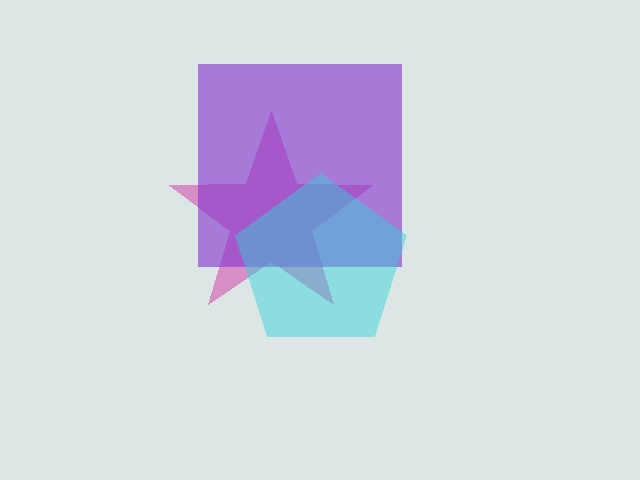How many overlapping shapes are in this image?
There are 3 overlapping shapes in the image.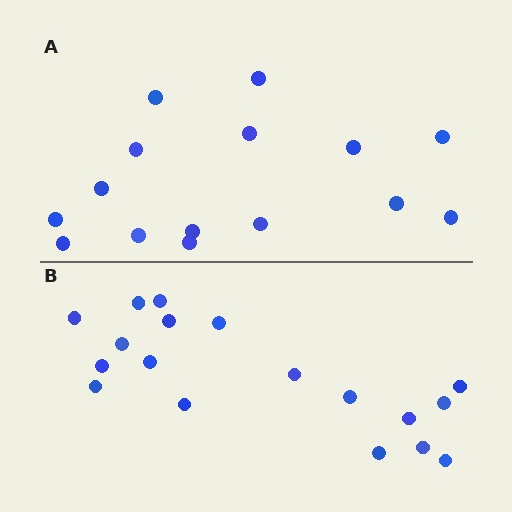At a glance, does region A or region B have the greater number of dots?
Region B (the bottom region) has more dots.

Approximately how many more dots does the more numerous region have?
Region B has just a few more — roughly 2 or 3 more dots than region A.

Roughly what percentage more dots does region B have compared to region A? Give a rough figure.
About 20% more.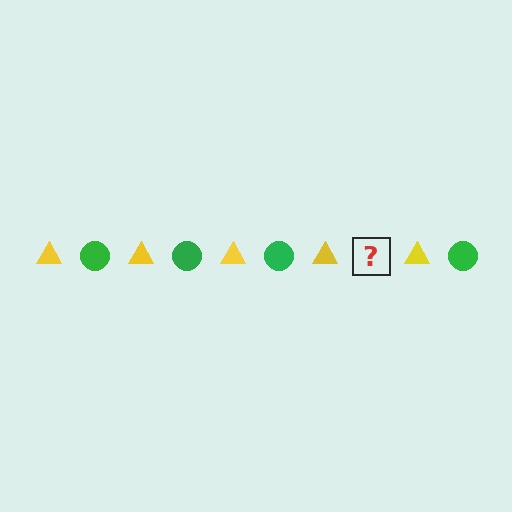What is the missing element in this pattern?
The missing element is a green circle.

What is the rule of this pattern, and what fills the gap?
The rule is that the pattern alternates between yellow triangle and green circle. The gap should be filled with a green circle.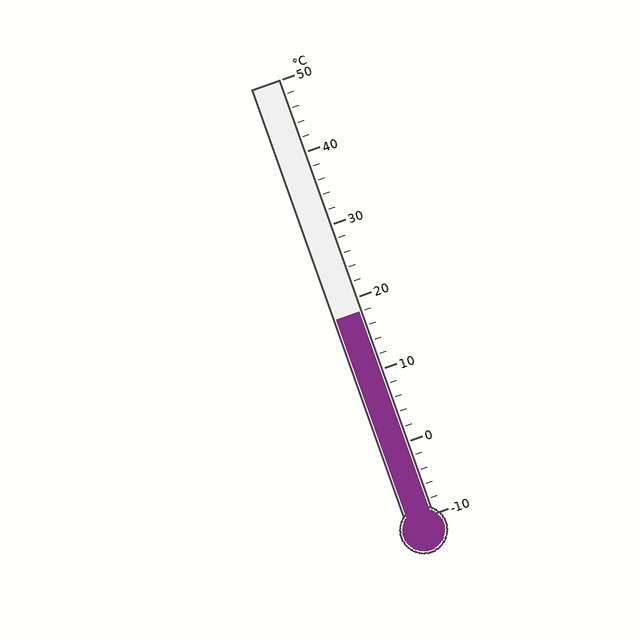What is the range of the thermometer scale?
The thermometer scale ranges from -10°C to 50°C.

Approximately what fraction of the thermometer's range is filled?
The thermometer is filled to approximately 45% of its range.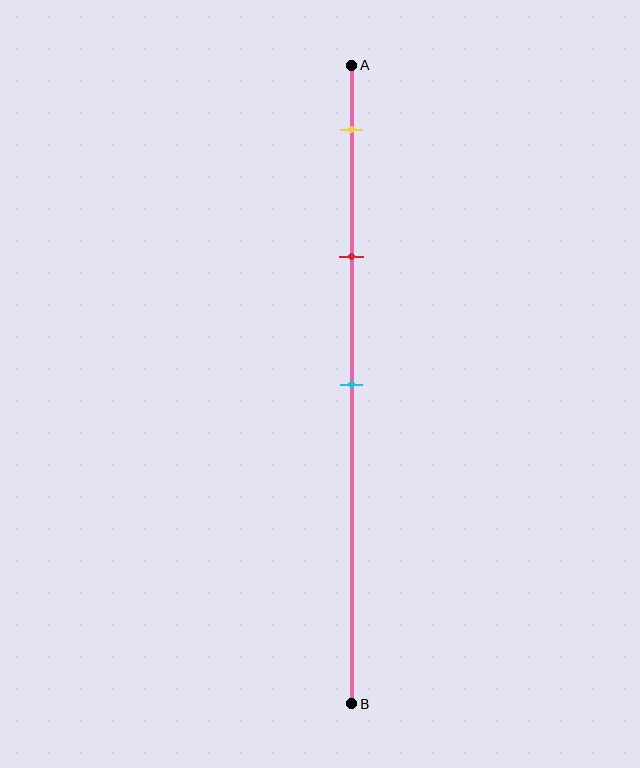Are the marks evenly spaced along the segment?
Yes, the marks are approximately evenly spaced.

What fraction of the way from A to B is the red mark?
The red mark is approximately 30% (0.3) of the way from A to B.